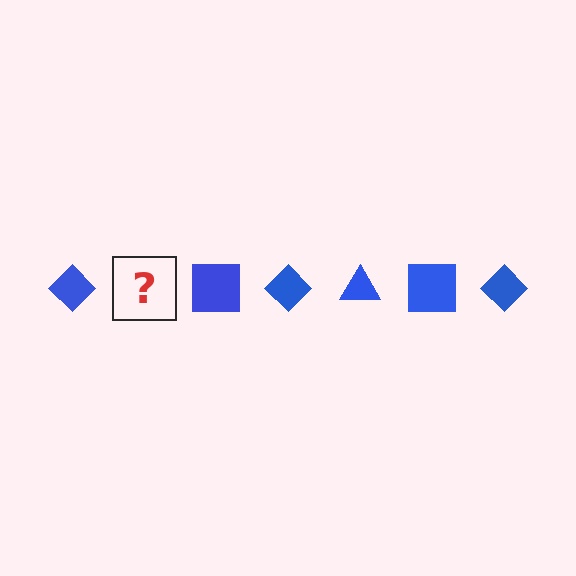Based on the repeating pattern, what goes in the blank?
The blank should be a blue triangle.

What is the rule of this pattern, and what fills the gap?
The rule is that the pattern cycles through diamond, triangle, square shapes in blue. The gap should be filled with a blue triangle.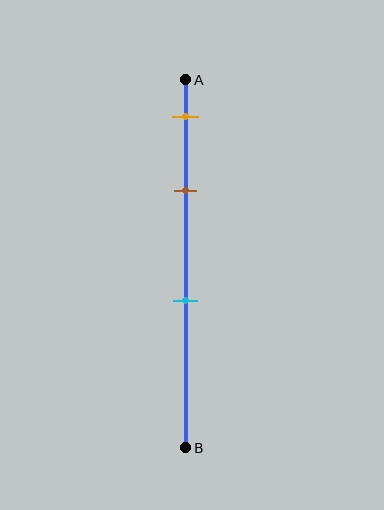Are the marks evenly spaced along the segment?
No, the marks are not evenly spaced.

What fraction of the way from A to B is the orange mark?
The orange mark is approximately 10% (0.1) of the way from A to B.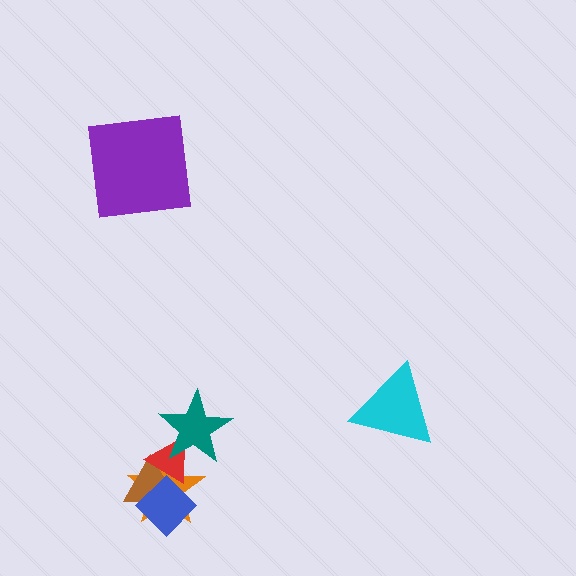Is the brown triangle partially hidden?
Yes, it is partially covered by another shape.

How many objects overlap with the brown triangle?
3 objects overlap with the brown triangle.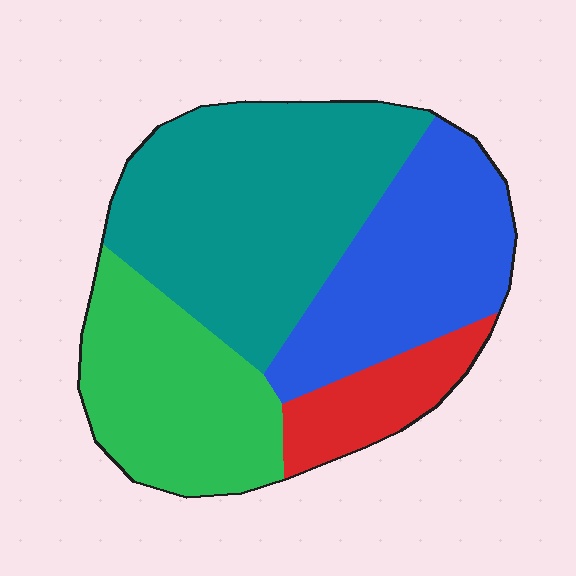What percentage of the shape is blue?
Blue covers roughly 25% of the shape.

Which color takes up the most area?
Teal, at roughly 40%.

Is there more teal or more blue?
Teal.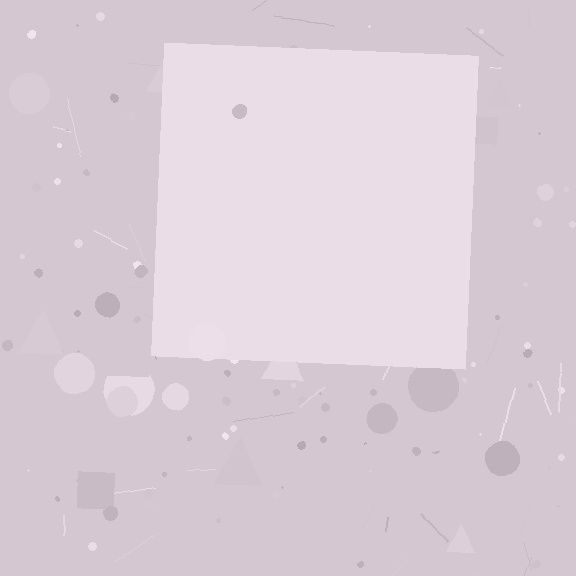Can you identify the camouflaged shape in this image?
The camouflaged shape is a square.